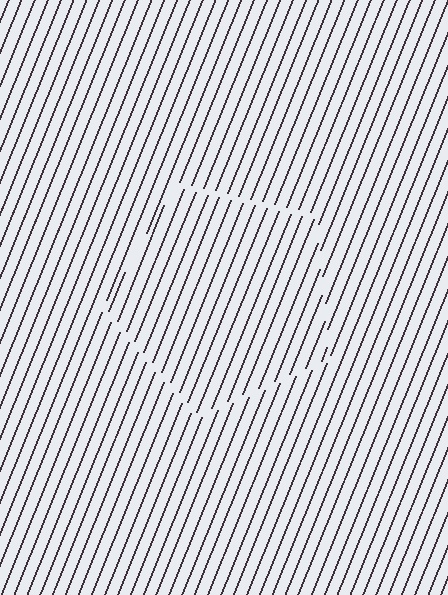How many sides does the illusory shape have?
5 sides — the line-ends trace a pentagon.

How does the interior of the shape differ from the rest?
The interior of the shape contains the same grating, shifted by half a period — the contour is defined by the phase discontinuity where line-ends from the inner and outer gratings abut.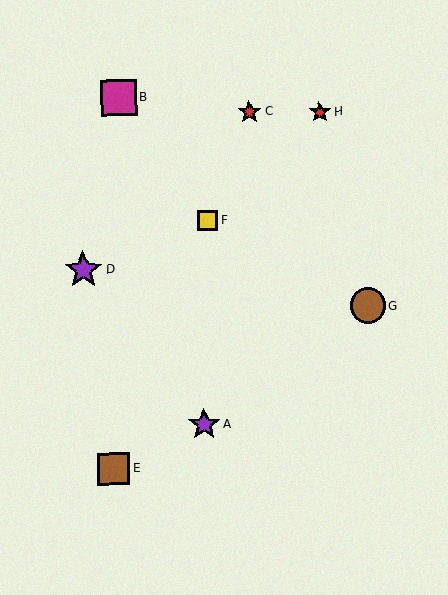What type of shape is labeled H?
Shape H is a red star.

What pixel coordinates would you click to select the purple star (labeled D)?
Click at (83, 270) to select the purple star D.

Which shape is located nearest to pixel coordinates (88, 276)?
The purple star (labeled D) at (83, 270) is nearest to that location.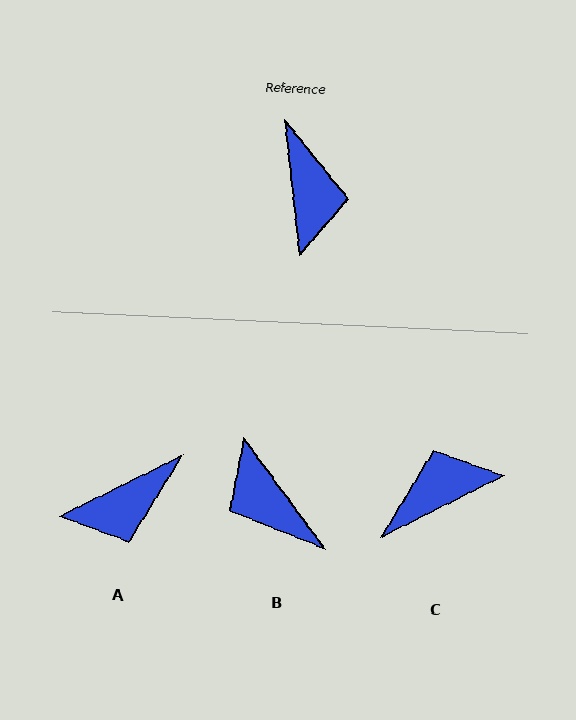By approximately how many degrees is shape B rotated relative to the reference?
Approximately 150 degrees clockwise.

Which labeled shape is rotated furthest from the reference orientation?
B, about 150 degrees away.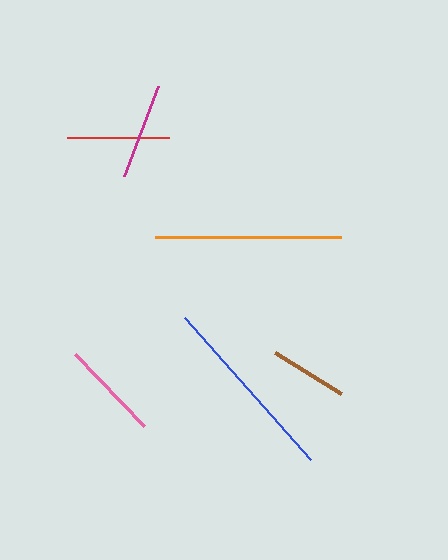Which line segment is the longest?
The blue line is the longest at approximately 190 pixels.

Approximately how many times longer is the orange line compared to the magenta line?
The orange line is approximately 1.9 times the length of the magenta line.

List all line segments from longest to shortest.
From longest to shortest: blue, orange, red, pink, magenta, brown.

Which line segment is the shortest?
The brown line is the shortest at approximately 78 pixels.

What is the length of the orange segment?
The orange segment is approximately 187 pixels long.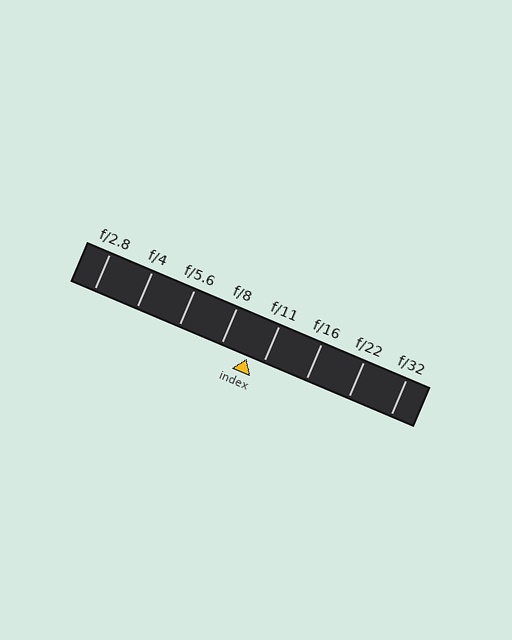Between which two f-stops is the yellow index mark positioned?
The index mark is between f/8 and f/11.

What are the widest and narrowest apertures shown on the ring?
The widest aperture shown is f/2.8 and the narrowest is f/32.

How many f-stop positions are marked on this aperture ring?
There are 8 f-stop positions marked.